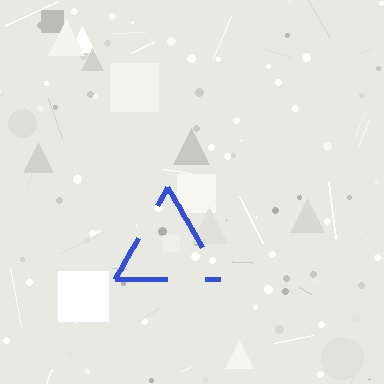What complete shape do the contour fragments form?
The contour fragments form a triangle.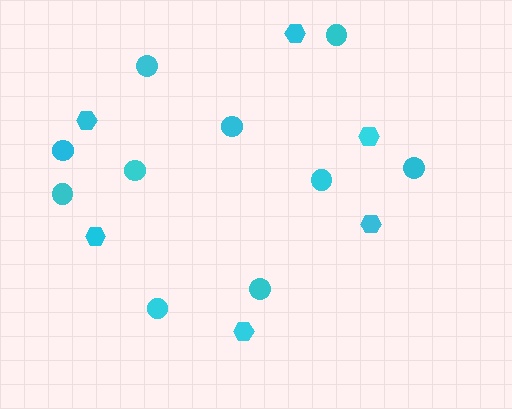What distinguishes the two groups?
There are 2 groups: one group of hexagons (6) and one group of circles (10).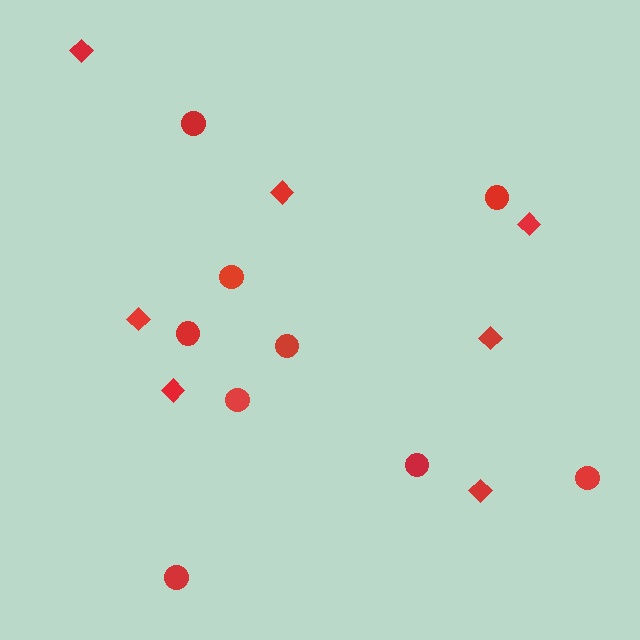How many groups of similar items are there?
There are 2 groups: one group of circles (9) and one group of diamonds (7).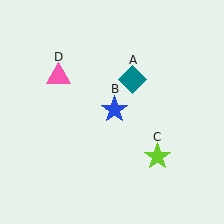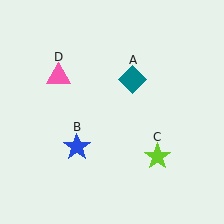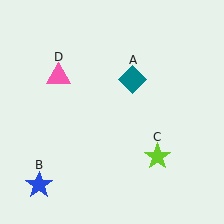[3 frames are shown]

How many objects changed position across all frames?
1 object changed position: blue star (object B).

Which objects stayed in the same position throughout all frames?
Teal diamond (object A) and lime star (object C) and pink triangle (object D) remained stationary.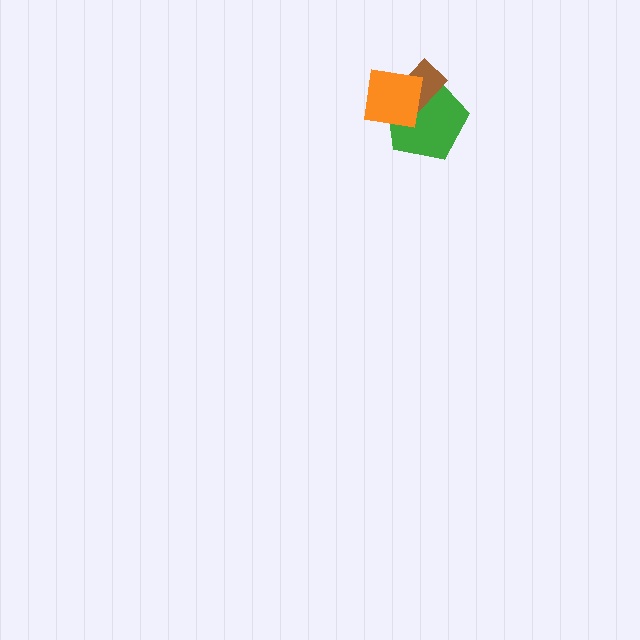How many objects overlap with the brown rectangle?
2 objects overlap with the brown rectangle.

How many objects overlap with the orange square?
2 objects overlap with the orange square.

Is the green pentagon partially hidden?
Yes, it is partially covered by another shape.